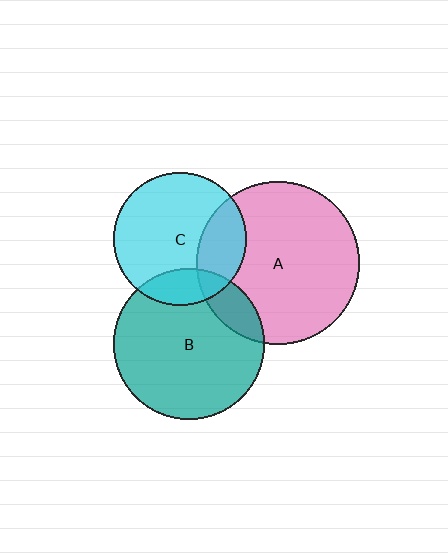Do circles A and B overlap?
Yes.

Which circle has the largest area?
Circle A (pink).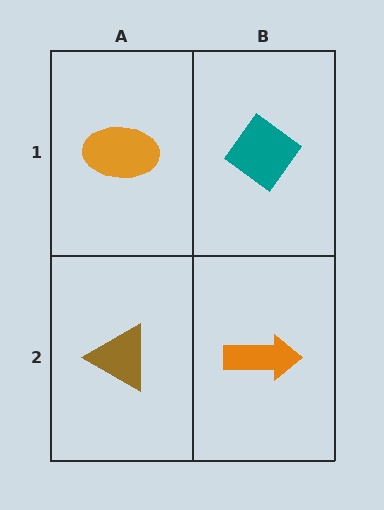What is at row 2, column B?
An orange arrow.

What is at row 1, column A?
An orange ellipse.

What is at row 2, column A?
A brown triangle.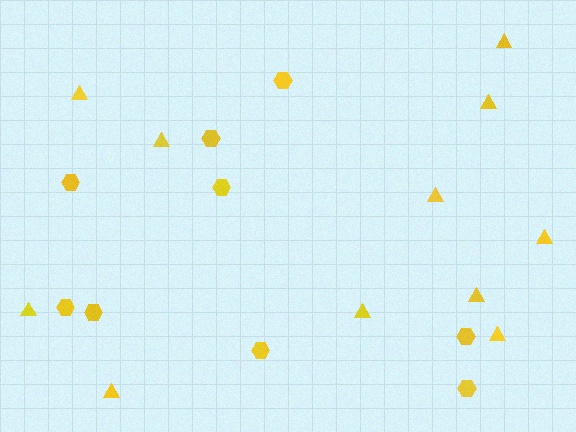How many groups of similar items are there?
There are 2 groups: one group of hexagons (9) and one group of triangles (11).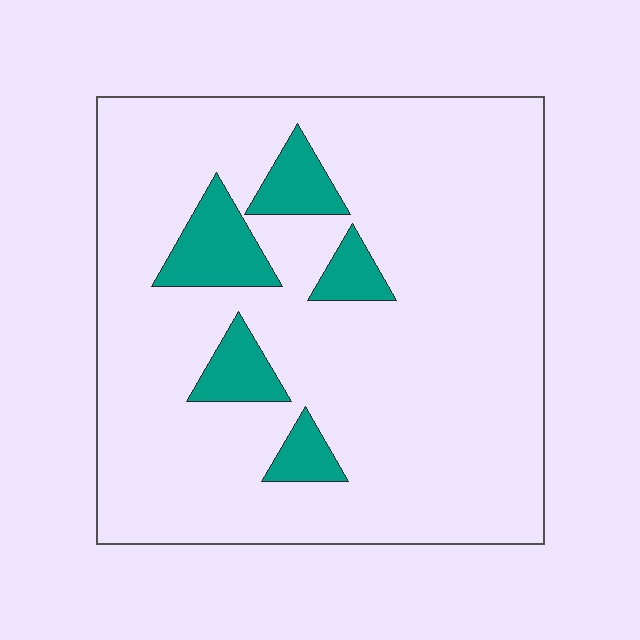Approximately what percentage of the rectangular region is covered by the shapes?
Approximately 10%.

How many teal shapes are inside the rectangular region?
5.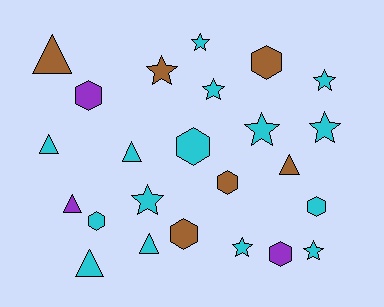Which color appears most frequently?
Cyan, with 15 objects.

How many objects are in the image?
There are 24 objects.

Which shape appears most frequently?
Star, with 9 objects.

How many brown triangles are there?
There are 2 brown triangles.